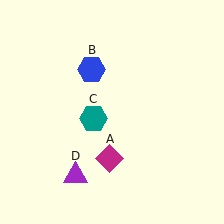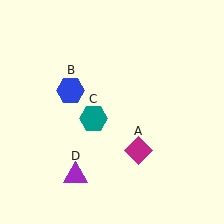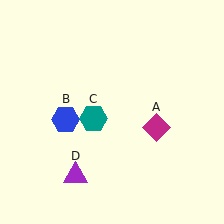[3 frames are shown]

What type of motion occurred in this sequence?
The magenta diamond (object A), blue hexagon (object B) rotated counterclockwise around the center of the scene.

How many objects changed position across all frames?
2 objects changed position: magenta diamond (object A), blue hexagon (object B).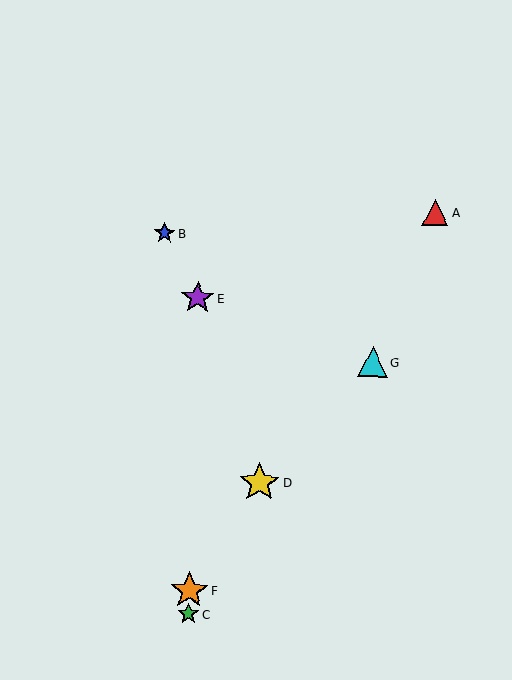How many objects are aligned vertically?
3 objects (C, E, F) are aligned vertically.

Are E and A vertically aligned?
No, E is at x≈198 and A is at x≈435.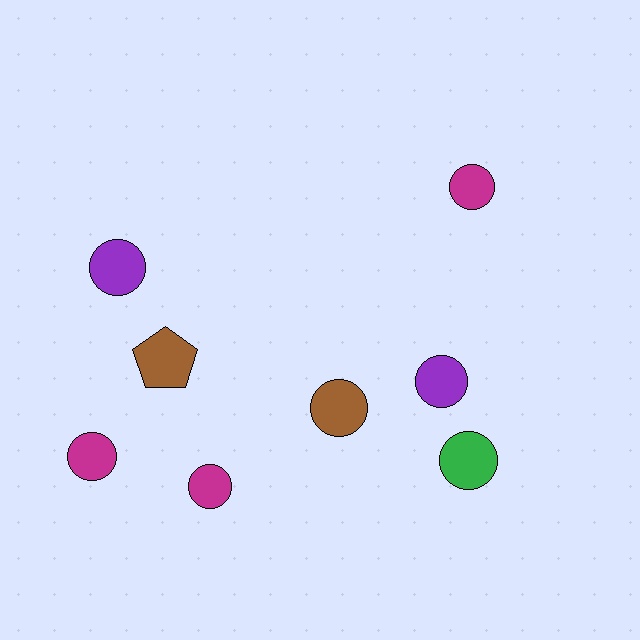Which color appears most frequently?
Magenta, with 3 objects.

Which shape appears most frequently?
Circle, with 7 objects.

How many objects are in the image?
There are 8 objects.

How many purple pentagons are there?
There are no purple pentagons.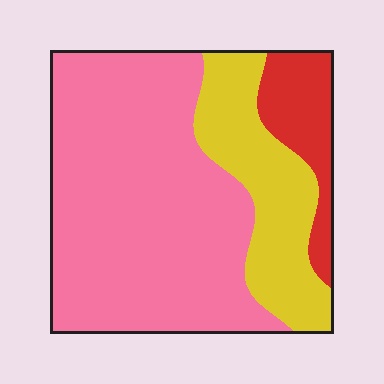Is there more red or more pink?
Pink.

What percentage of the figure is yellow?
Yellow takes up between a sixth and a third of the figure.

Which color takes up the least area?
Red, at roughly 10%.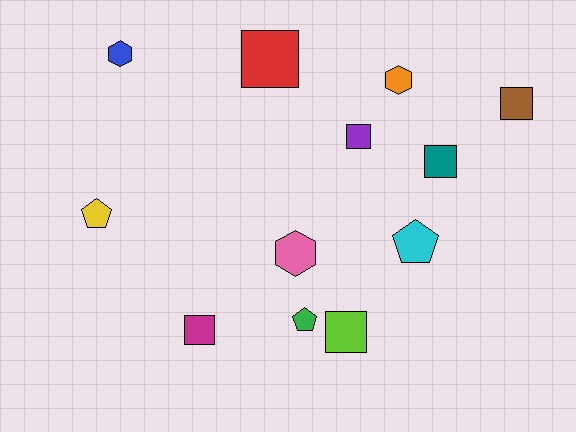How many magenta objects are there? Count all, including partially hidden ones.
There is 1 magenta object.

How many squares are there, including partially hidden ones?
There are 6 squares.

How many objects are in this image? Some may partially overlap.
There are 12 objects.